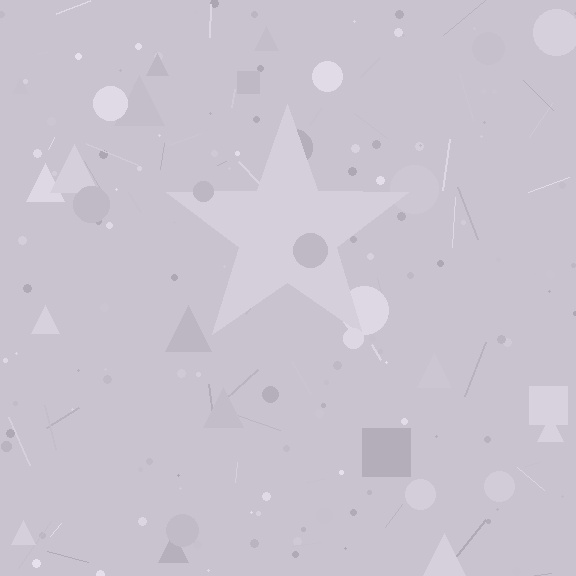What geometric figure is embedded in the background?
A star is embedded in the background.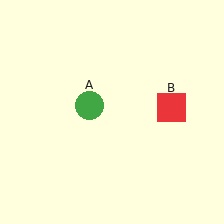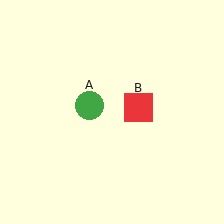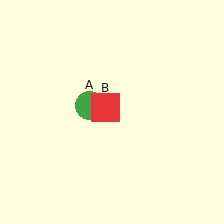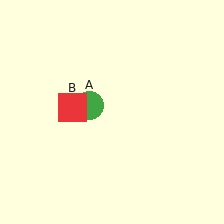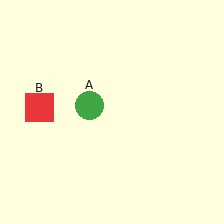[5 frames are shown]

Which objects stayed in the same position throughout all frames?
Green circle (object A) remained stationary.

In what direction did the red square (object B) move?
The red square (object B) moved left.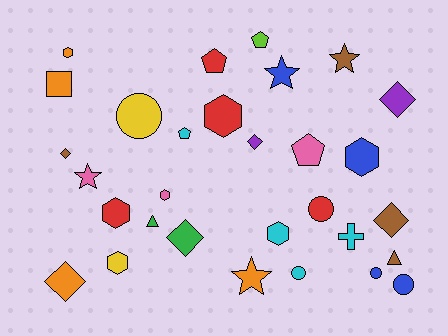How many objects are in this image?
There are 30 objects.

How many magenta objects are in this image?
There are no magenta objects.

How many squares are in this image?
There is 1 square.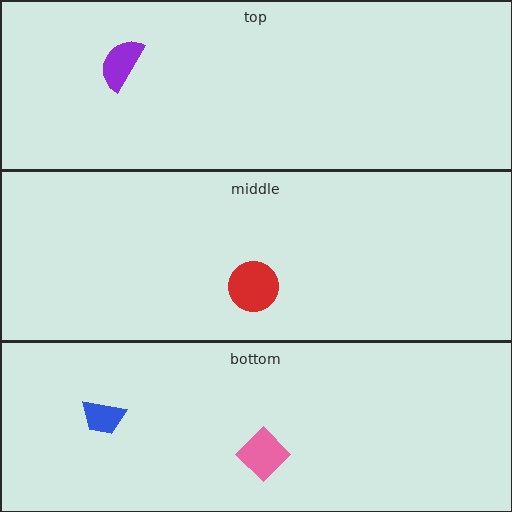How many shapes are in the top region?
1.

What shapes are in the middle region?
The red circle.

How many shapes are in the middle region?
1.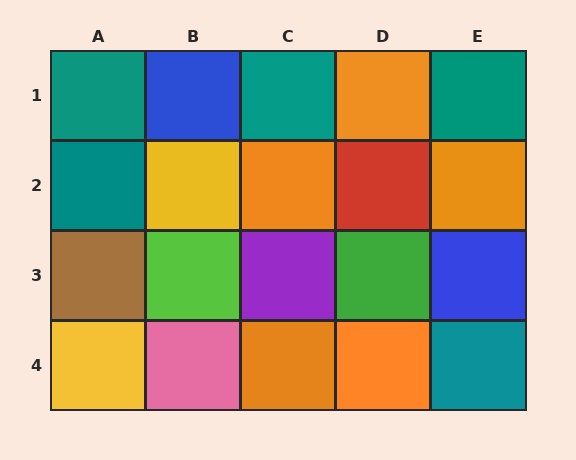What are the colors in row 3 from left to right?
Brown, lime, purple, green, blue.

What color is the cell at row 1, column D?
Orange.